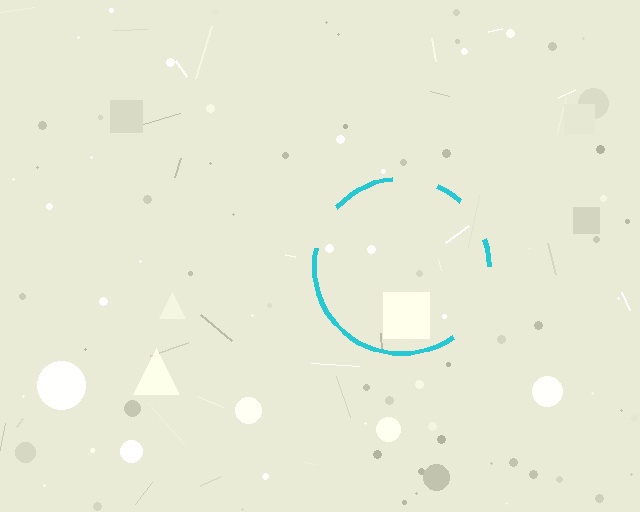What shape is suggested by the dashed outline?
The dashed outline suggests a circle.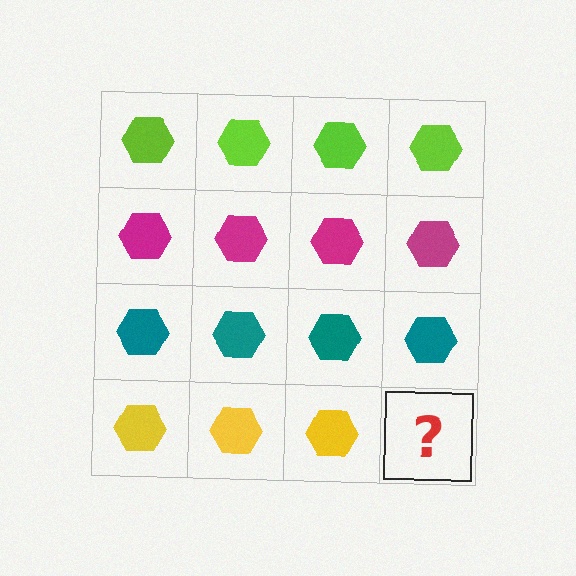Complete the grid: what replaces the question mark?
The question mark should be replaced with a yellow hexagon.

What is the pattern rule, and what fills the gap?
The rule is that each row has a consistent color. The gap should be filled with a yellow hexagon.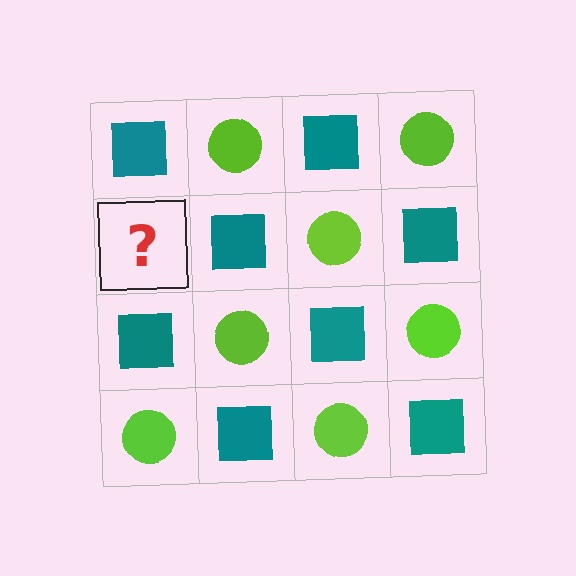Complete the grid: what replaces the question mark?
The question mark should be replaced with a lime circle.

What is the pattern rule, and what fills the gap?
The rule is that it alternates teal square and lime circle in a checkerboard pattern. The gap should be filled with a lime circle.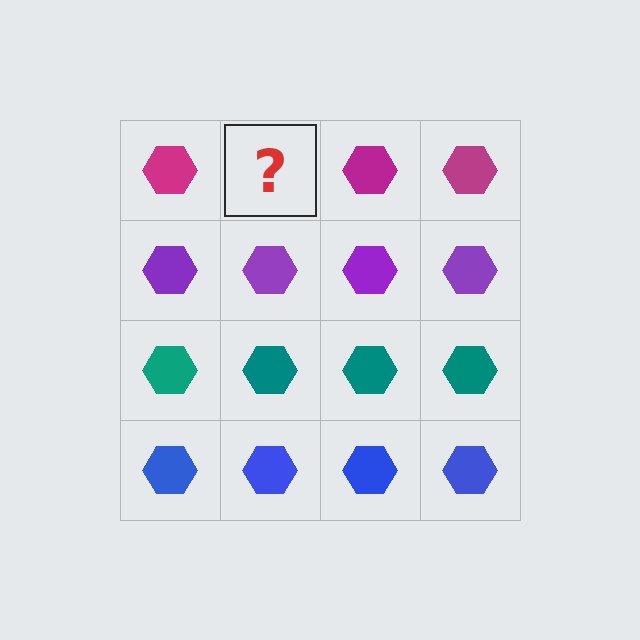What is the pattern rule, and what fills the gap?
The rule is that each row has a consistent color. The gap should be filled with a magenta hexagon.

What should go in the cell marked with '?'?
The missing cell should contain a magenta hexagon.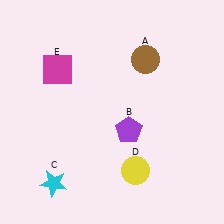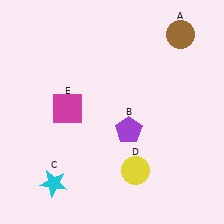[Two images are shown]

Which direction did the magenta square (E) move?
The magenta square (E) moved down.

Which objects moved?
The objects that moved are: the brown circle (A), the magenta square (E).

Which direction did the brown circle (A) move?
The brown circle (A) moved right.